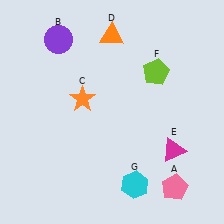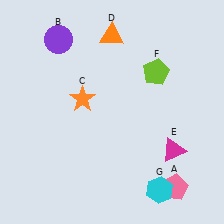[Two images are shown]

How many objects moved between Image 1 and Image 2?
1 object moved between the two images.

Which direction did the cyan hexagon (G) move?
The cyan hexagon (G) moved right.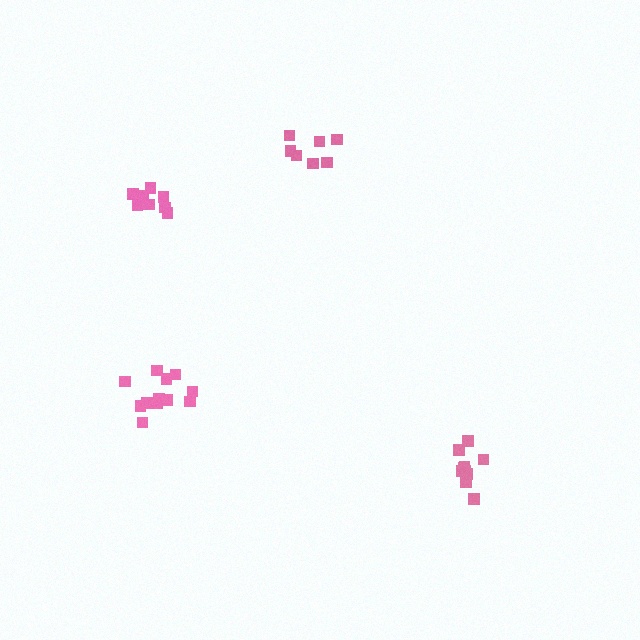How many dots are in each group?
Group 1: 7 dots, Group 2: 8 dots, Group 3: 10 dots, Group 4: 12 dots (37 total).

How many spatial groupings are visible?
There are 4 spatial groupings.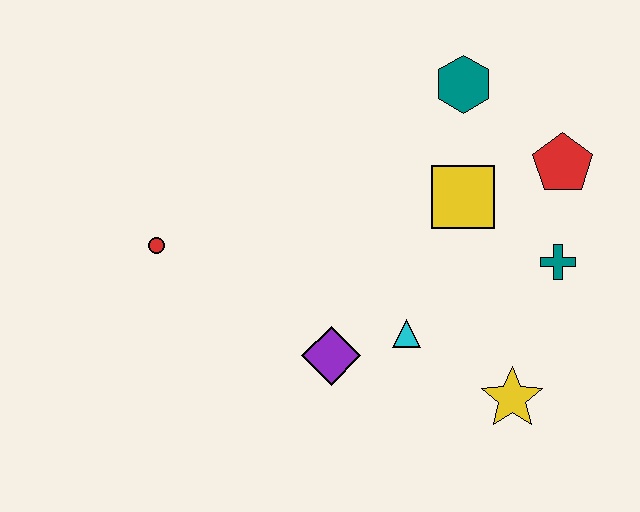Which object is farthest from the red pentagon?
The red circle is farthest from the red pentagon.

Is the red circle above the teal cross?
Yes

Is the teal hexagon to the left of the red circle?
No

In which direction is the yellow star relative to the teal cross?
The yellow star is below the teal cross.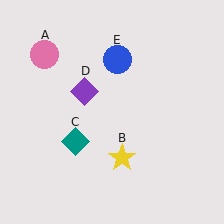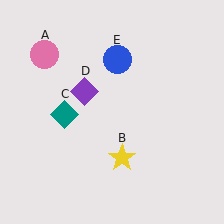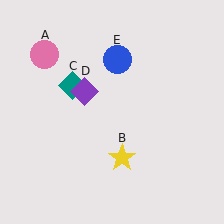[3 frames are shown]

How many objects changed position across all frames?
1 object changed position: teal diamond (object C).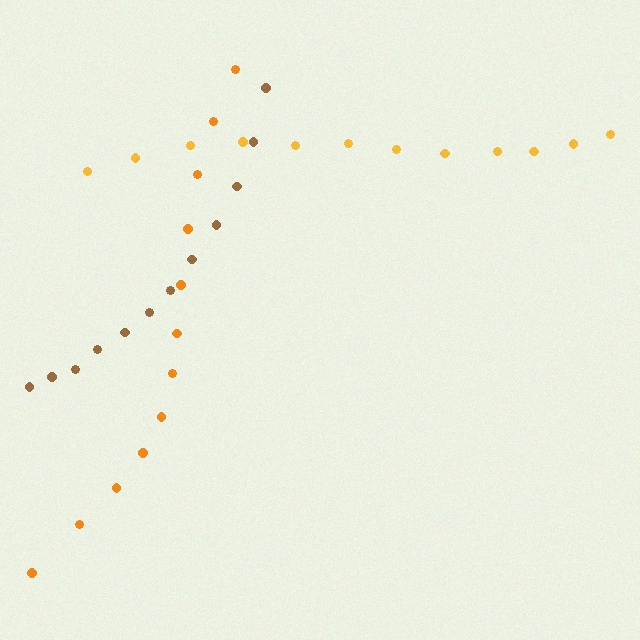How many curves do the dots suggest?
There are 3 distinct paths.